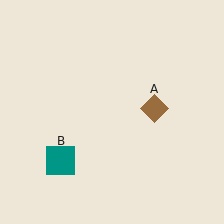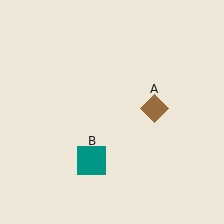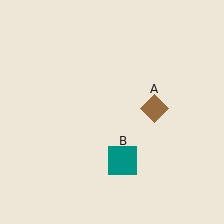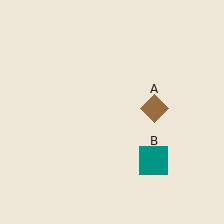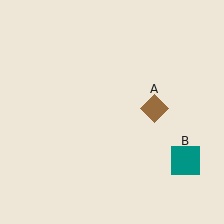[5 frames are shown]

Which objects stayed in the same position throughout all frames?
Brown diamond (object A) remained stationary.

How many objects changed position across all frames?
1 object changed position: teal square (object B).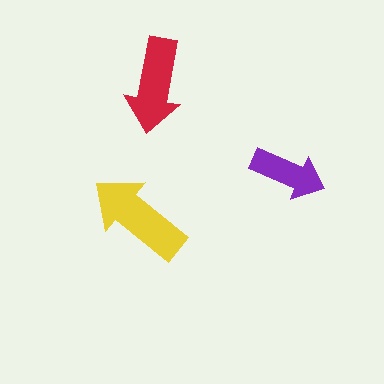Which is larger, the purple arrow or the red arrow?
The red one.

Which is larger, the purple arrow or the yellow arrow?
The yellow one.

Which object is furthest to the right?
The purple arrow is rightmost.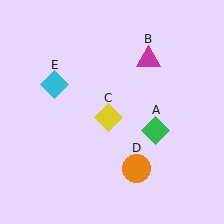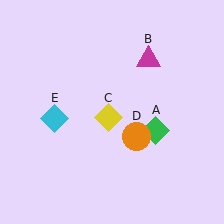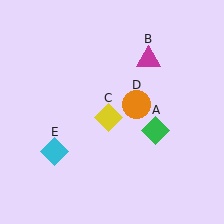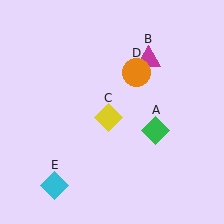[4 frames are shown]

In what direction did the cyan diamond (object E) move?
The cyan diamond (object E) moved down.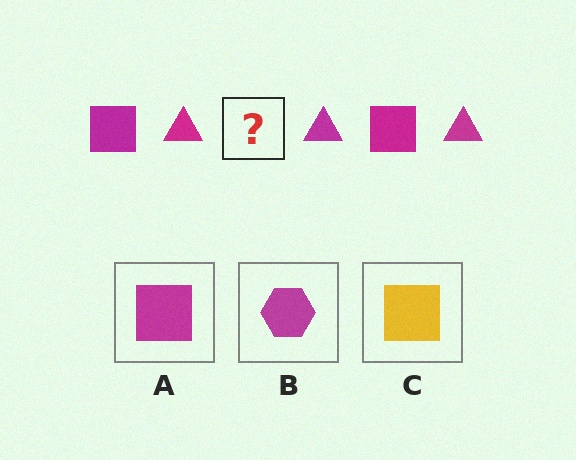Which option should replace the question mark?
Option A.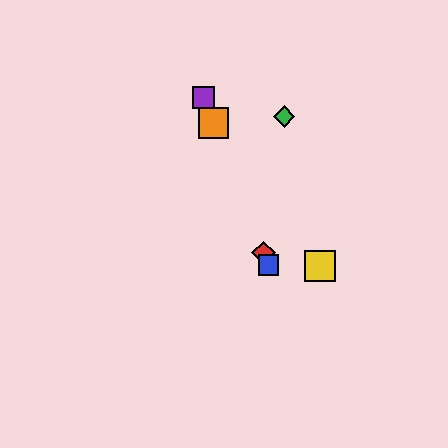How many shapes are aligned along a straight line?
4 shapes (the red diamond, the blue square, the purple square, the orange square) are aligned along a straight line.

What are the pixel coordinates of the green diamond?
The green diamond is at (284, 117).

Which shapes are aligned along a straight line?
The red diamond, the blue square, the purple square, the orange square are aligned along a straight line.